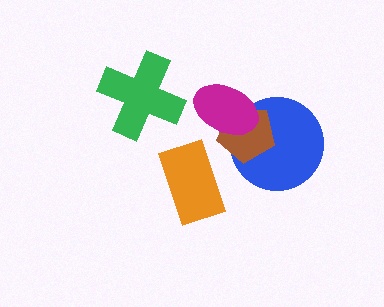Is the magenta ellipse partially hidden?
No, no other shape covers it.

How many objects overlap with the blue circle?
2 objects overlap with the blue circle.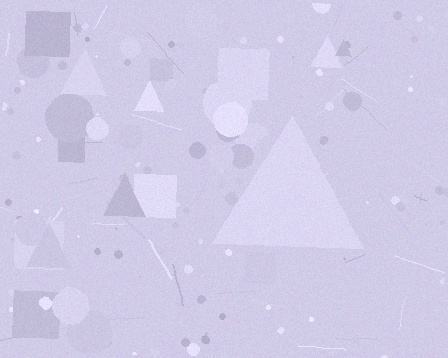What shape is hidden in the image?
A triangle is hidden in the image.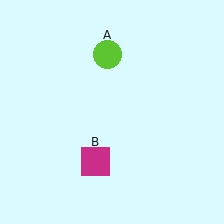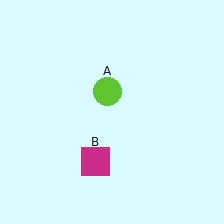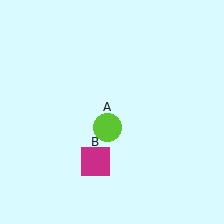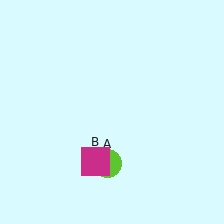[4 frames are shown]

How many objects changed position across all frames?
1 object changed position: lime circle (object A).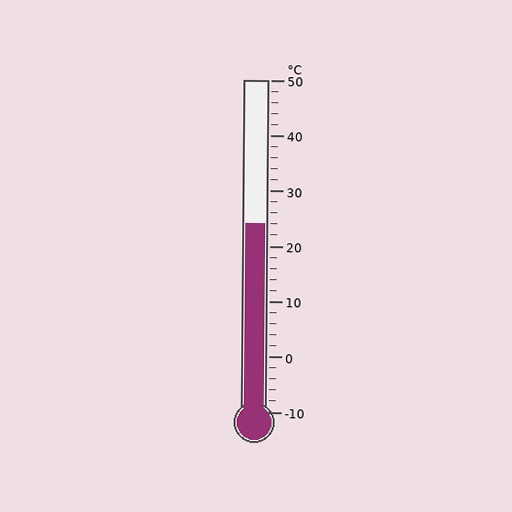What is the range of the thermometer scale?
The thermometer scale ranges from -10°C to 50°C.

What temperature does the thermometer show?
The thermometer shows approximately 24°C.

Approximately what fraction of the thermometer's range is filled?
The thermometer is filled to approximately 55% of its range.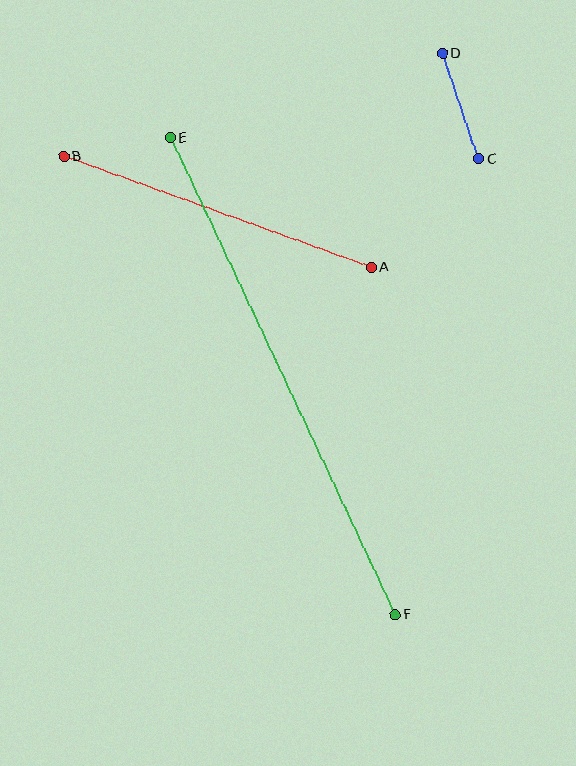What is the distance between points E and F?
The distance is approximately 528 pixels.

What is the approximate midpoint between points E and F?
The midpoint is at approximately (283, 376) pixels.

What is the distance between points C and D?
The distance is approximately 111 pixels.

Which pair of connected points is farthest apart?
Points E and F are farthest apart.